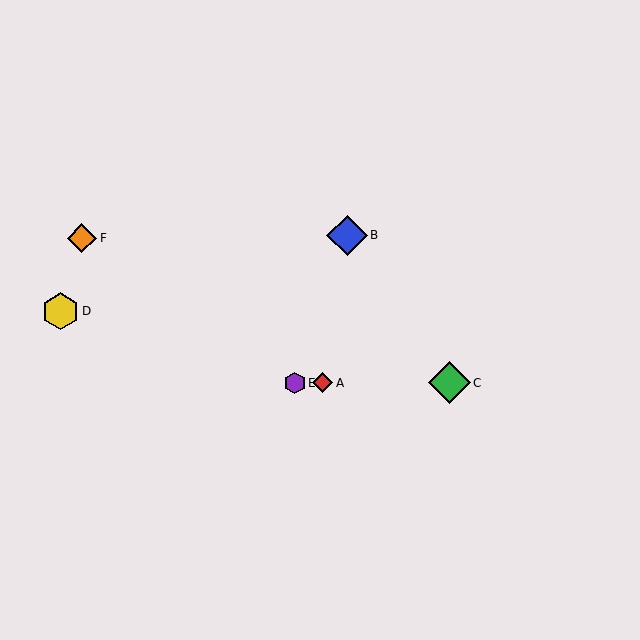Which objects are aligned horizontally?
Objects A, C, E are aligned horizontally.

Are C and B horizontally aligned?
No, C is at y≈383 and B is at y≈235.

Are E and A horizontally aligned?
Yes, both are at y≈383.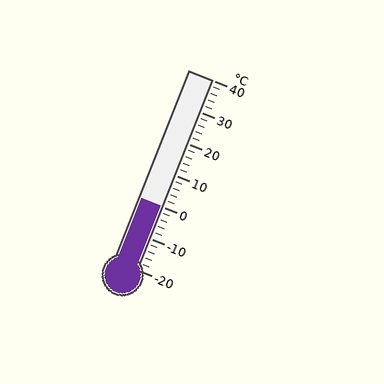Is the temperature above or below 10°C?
The temperature is below 10°C.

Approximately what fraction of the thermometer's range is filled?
The thermometer is filled to approximately 35% of its range.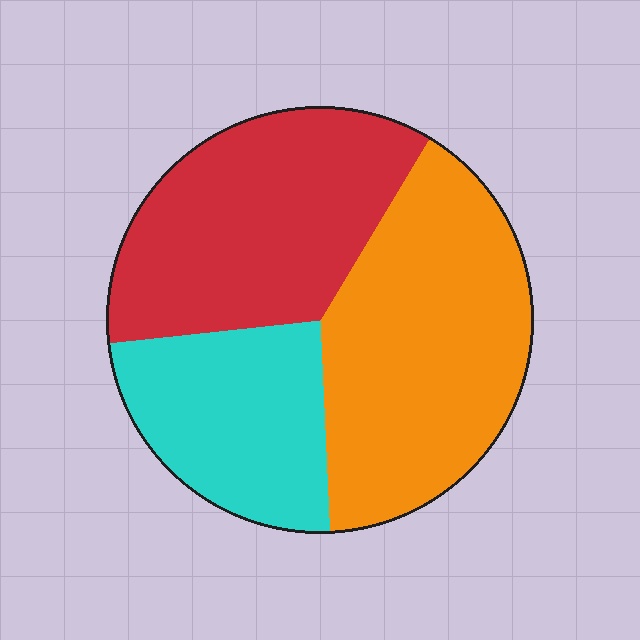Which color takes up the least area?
Cyan, at roughly 25%.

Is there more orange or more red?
Orange.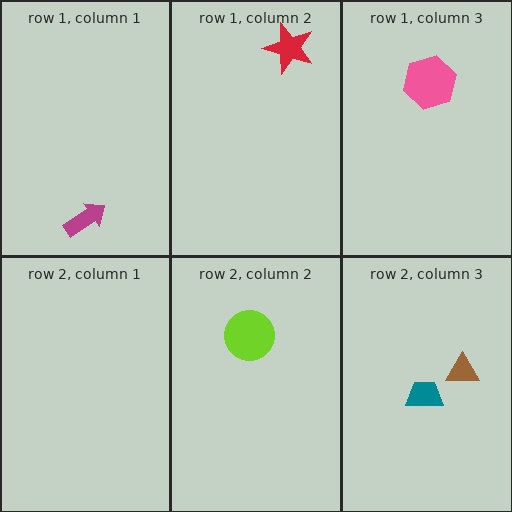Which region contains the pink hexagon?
The row 1, column 3 region.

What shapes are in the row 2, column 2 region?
The lime circle.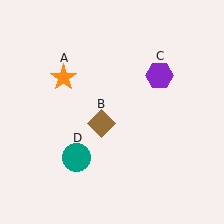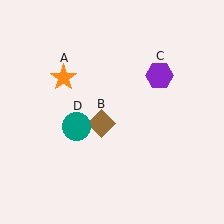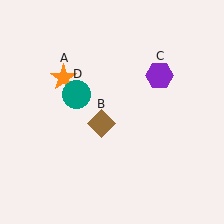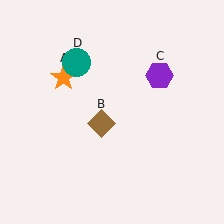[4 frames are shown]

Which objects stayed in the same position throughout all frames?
Orange star (object A) and brown diamond (object B) and purple hexagon (object C) remained stationary.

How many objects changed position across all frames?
1 object changed position: teal circle (object D).